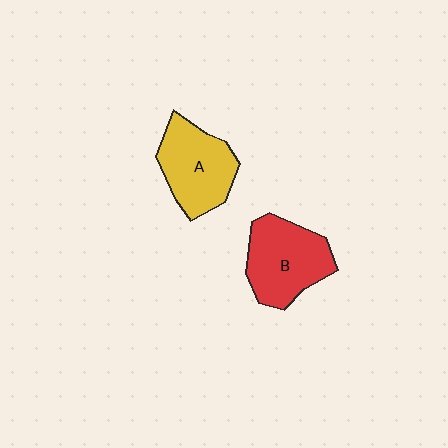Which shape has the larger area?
Shape B (red).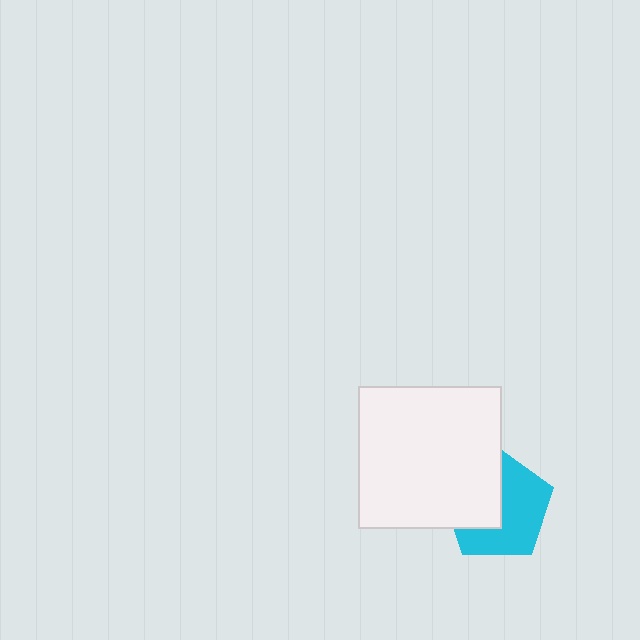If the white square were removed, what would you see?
You would see the complete cyan pentagon.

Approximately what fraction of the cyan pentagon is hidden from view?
Roughly 43% of the cyan pentagon is hidden behind the white square.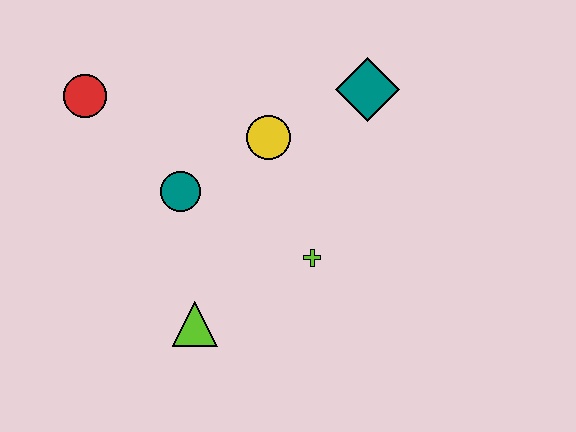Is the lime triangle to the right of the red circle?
Yes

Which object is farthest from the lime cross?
The red circle is farthest from the lime cross.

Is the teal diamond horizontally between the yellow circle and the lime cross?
No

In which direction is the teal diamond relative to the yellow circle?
The teal diamond is to the right of the yellow circle.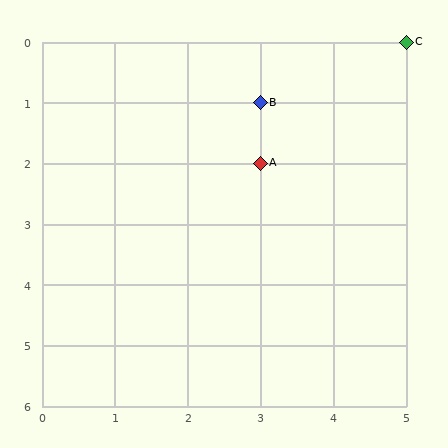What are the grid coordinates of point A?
Point A is at grid coordinates (3, 2).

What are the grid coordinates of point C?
Point C is at grid coordinates (5, 0).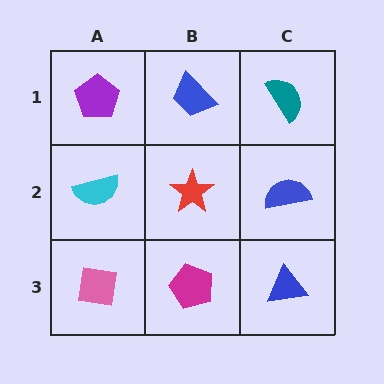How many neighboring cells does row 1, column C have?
2.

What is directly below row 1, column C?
A blue semicircle.